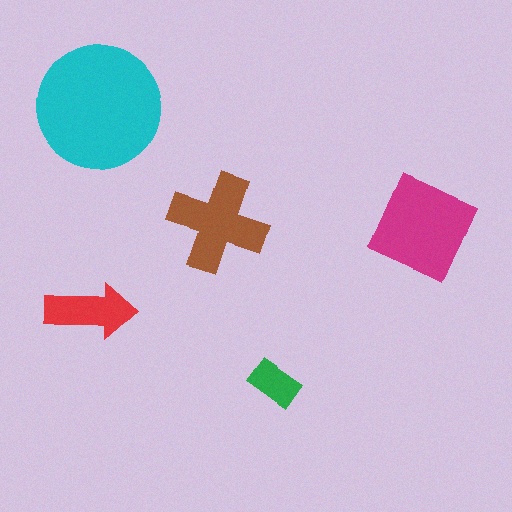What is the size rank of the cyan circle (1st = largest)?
1st.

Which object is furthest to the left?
The red arrow is leftmost.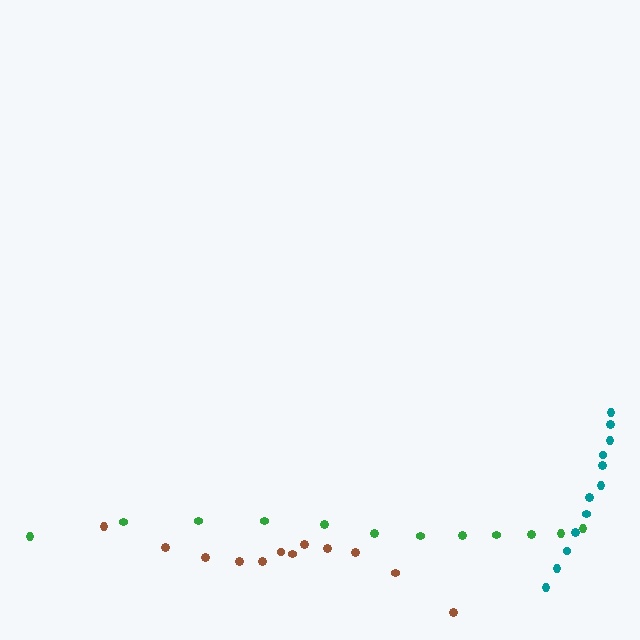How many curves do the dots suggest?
There are 3 distinct paths.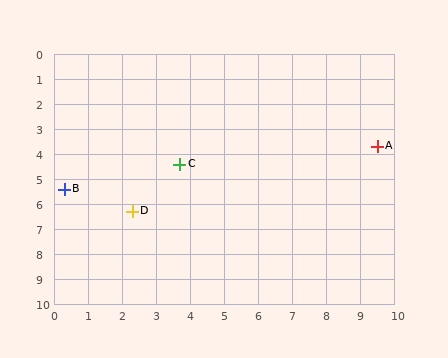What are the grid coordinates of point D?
Point D is at approximately (2.3, 6.3).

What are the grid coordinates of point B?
Point B is at approximately (0.3, 5.4).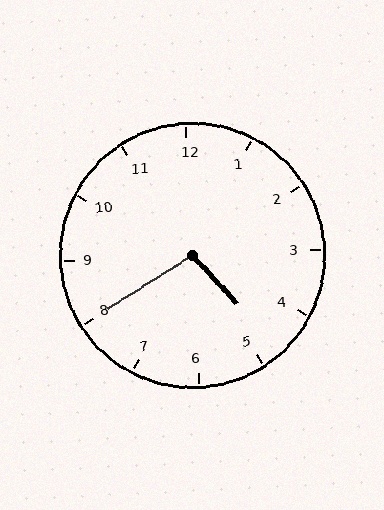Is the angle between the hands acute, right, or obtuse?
It is obtuse.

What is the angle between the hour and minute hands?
Approximately 100 degrees.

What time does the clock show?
4:40.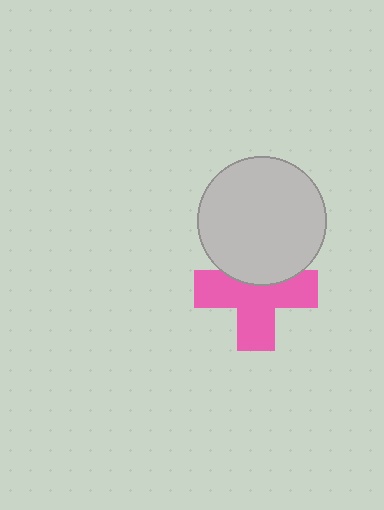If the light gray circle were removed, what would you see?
You would see the complete pink cross.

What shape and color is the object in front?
The object in front is a light gray circle.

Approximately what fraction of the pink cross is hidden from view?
Roughly 32% of the pink cross is hidden behind the light gray circle.